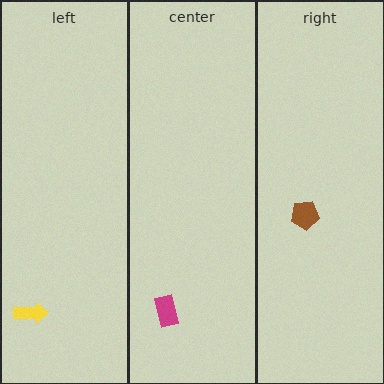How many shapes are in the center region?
1.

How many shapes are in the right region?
1.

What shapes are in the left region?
The yellow arrow.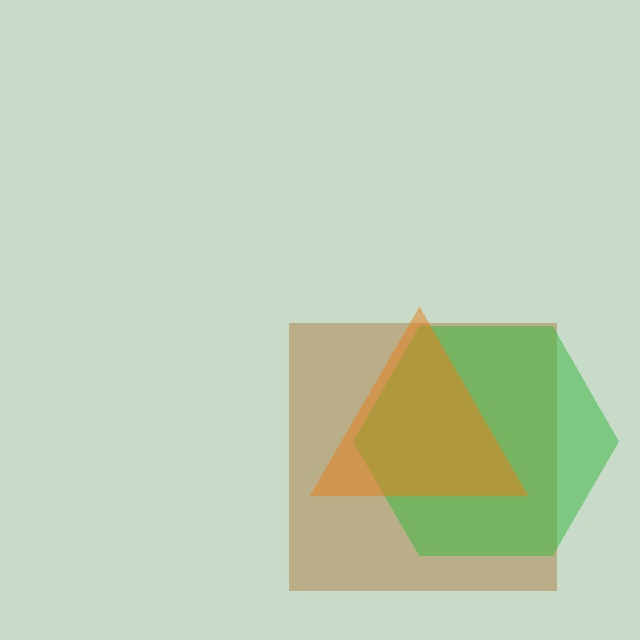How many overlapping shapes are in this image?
There are 3 overlapping shapes in the image.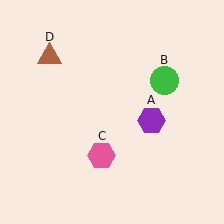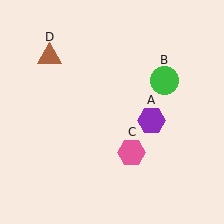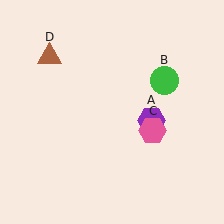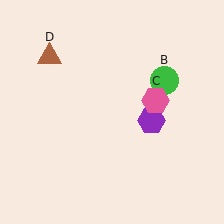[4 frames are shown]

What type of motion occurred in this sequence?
The pink hexagon (object C) rotated counterclockwise around the center of the scene.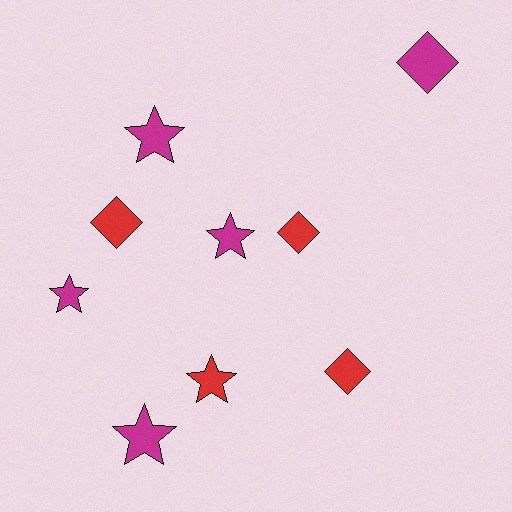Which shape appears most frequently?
Star, with 5 objects.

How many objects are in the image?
There are 9 objects.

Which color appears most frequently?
Magenta, with 5 objects.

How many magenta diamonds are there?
There is 1 magenta diamond.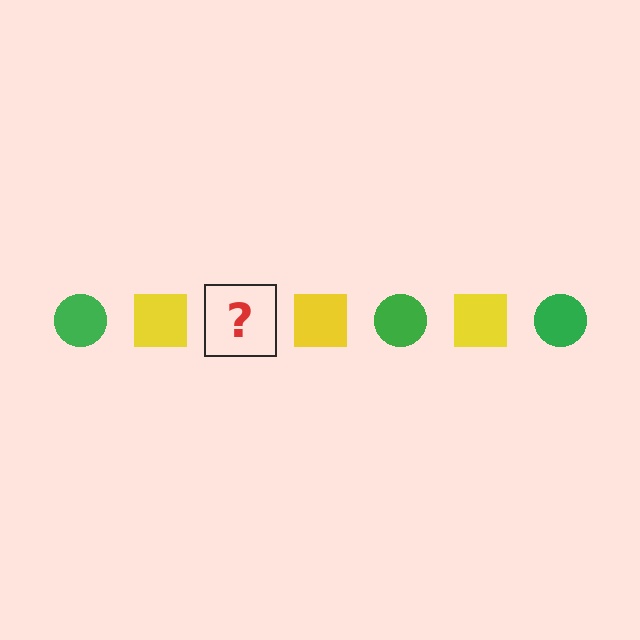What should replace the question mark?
The question mark should be replaced with a green circle.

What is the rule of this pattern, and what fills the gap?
The rule is that the pattern alternates between green circle and yellow square. The gap should be filled with a green circle.